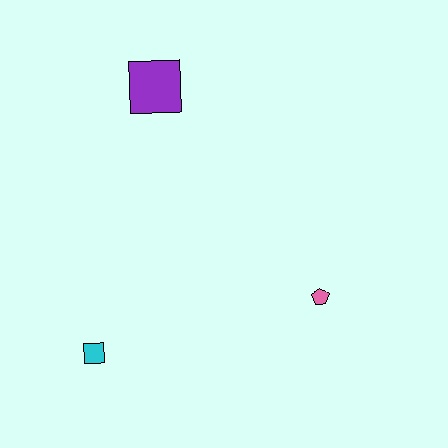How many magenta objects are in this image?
There are no magenta objects.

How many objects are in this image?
There are 3 objects.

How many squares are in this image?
There are 2 squares.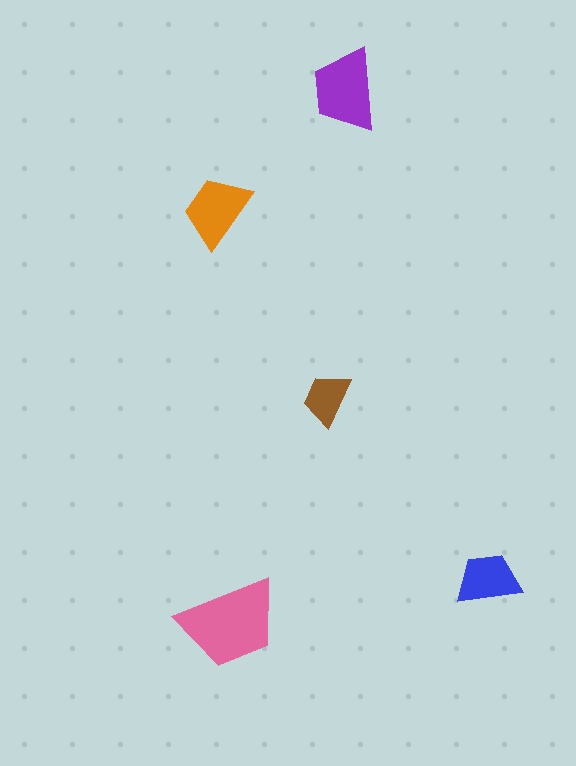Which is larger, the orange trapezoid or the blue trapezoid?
The orange one.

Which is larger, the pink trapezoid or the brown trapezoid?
The pink one.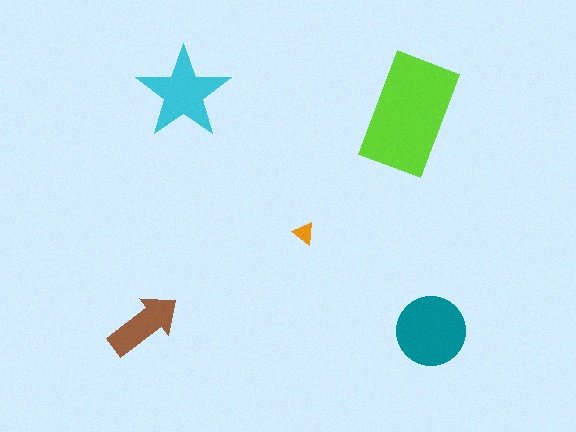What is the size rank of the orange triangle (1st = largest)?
5th.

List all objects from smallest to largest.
The orange triangle, the brown arrow, the cyan star, the teal circle, the lime rectangle.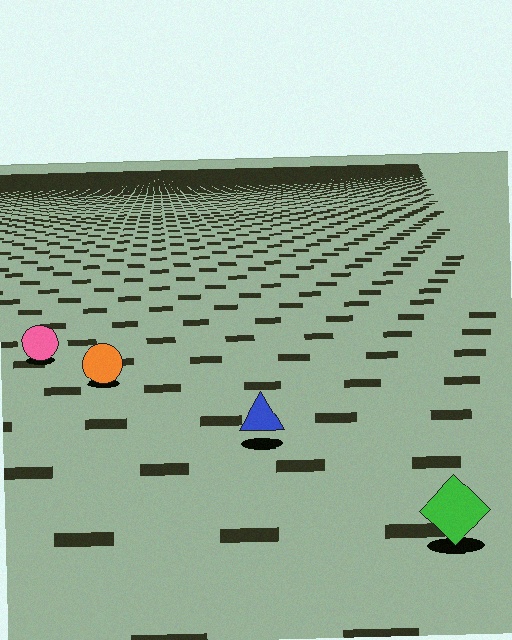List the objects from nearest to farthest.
From nearest to farthest: the green diamond, the blue triangle, the orange circle, the pink circle.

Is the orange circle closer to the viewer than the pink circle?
Yes. The orange circle is closer — you can tell from the texture gradient: the ground texture is coarser near it.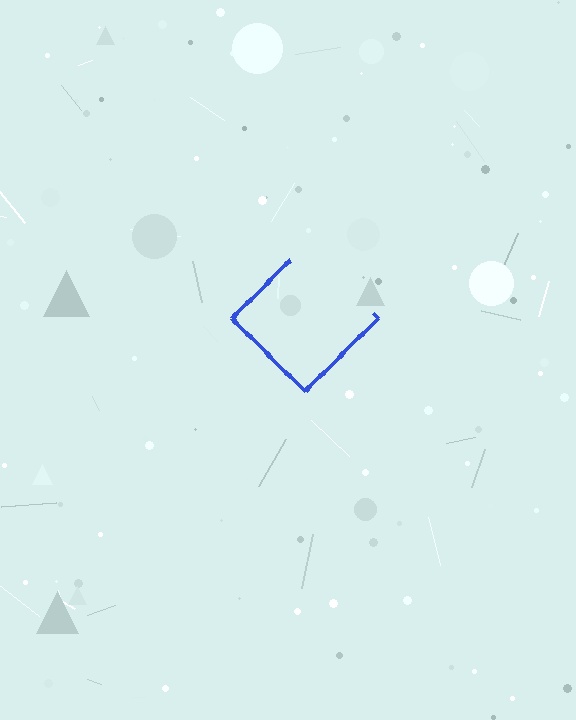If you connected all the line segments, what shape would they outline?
They would outline a diamond.